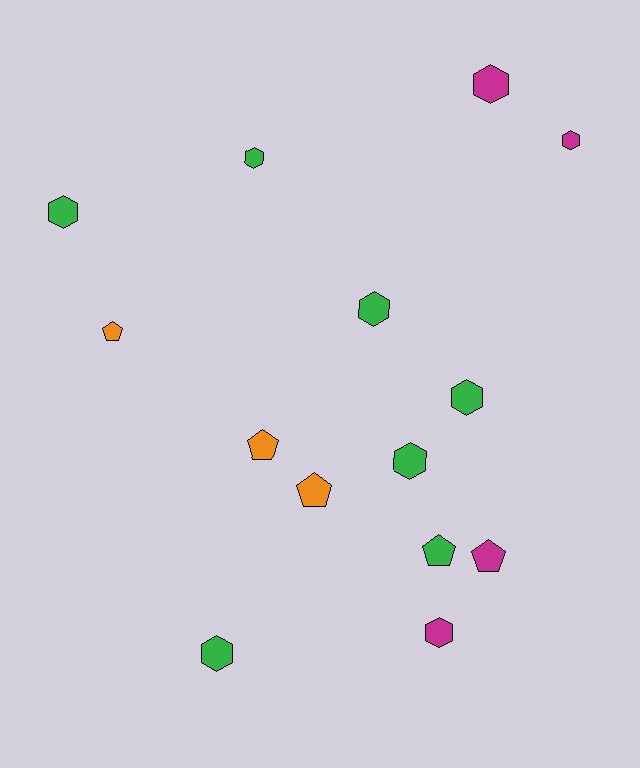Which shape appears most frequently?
Hexagon, with 9 objects.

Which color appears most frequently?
Green, with 7 objects.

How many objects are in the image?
There are 14 objects.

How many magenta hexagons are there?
There are 3 magenta hexagons.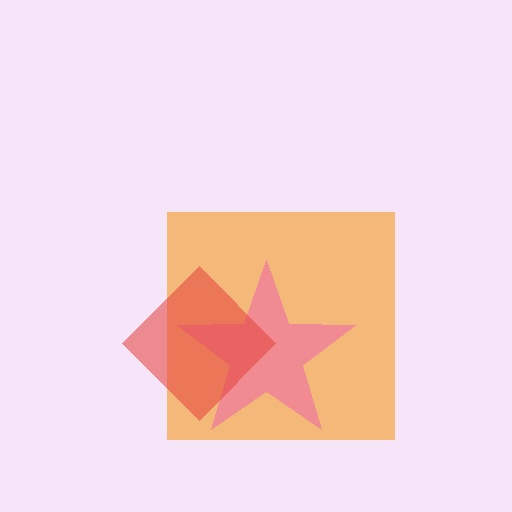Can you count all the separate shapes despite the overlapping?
Yes, there are 3 separate shapes.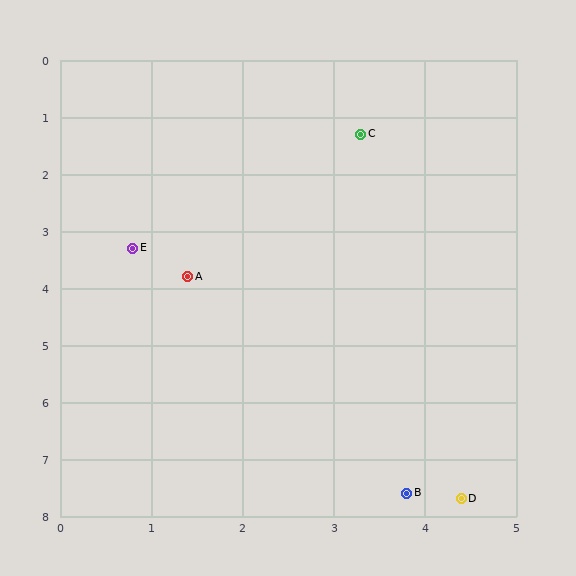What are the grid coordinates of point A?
Point A is at approximately (1.4, 3.8).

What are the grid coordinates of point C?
Point C is at approximately (3.3, 1.3).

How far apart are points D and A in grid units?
Points D and A are about 4.9 grid units apart.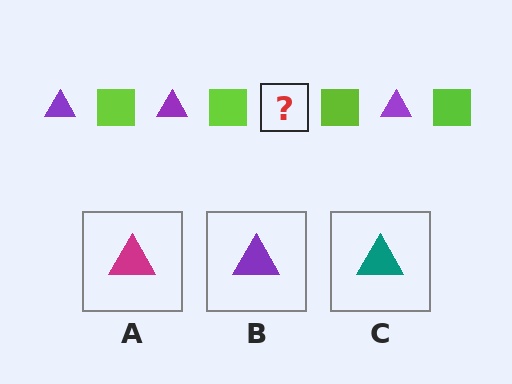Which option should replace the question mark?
Option B.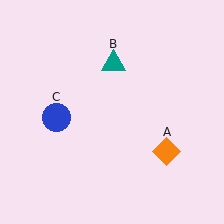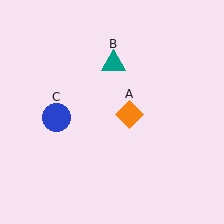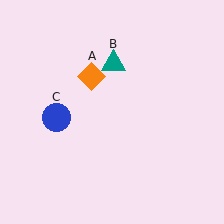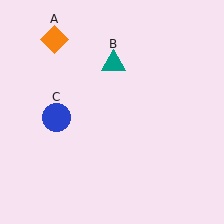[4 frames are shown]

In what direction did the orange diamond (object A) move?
The orange diamond (object A) moved up and to the left.